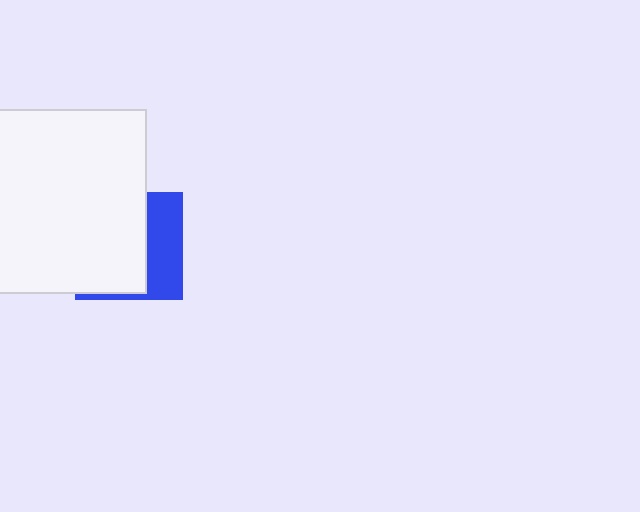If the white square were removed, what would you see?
You would see the complete blue square.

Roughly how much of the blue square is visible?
A small part of it is visible (roughly 37%).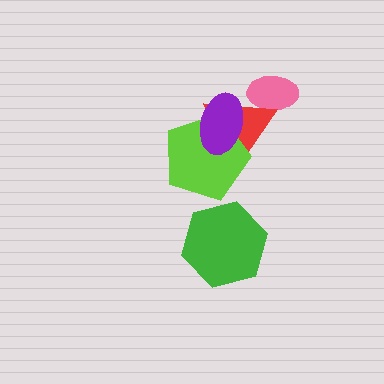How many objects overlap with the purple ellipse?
2 objects overlap with the purple ellipse.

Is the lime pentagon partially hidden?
Yes, it is partially covered by another shape.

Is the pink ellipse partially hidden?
Yes, it is partially covered by another shape.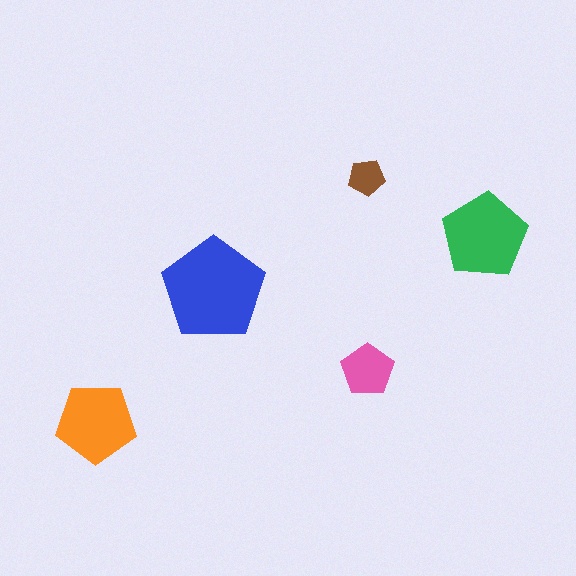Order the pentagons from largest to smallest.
the blue one, the green one, the orange one, the pink one, the brown one.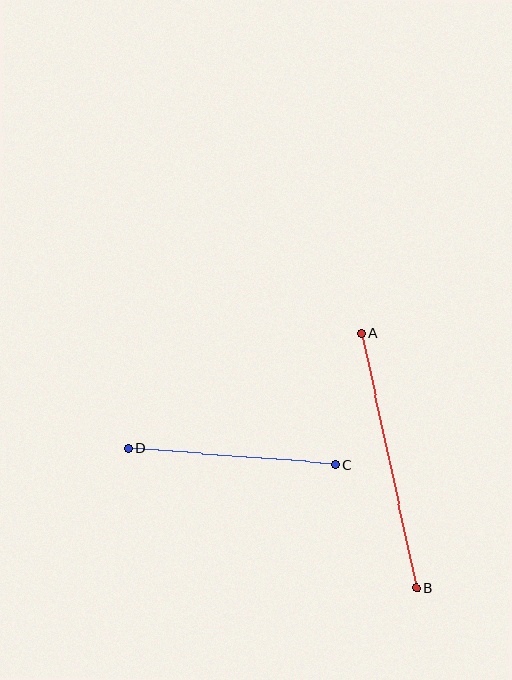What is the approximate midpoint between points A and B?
The midpoint is at approximately (389, 461) pixels.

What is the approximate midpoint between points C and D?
The midpoint is at approximately (232, 456) pixels.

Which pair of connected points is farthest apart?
Points A and B are farthest apart.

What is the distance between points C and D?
The distance is approximately 208 pixels.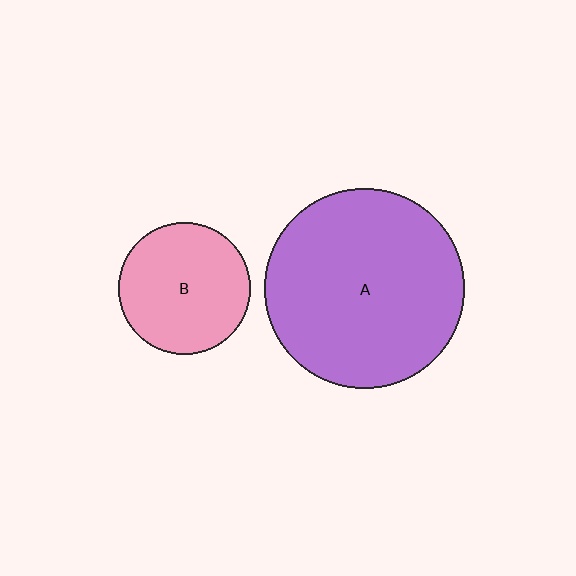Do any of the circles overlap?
No, none of the circles overlap.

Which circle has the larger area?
Circle A (purple).